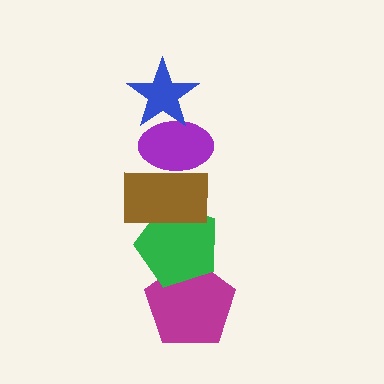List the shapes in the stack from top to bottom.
From top to bottom: the blue star, the purple ellipse, the brown rectangle, the green pentagon, the magenta pentagon.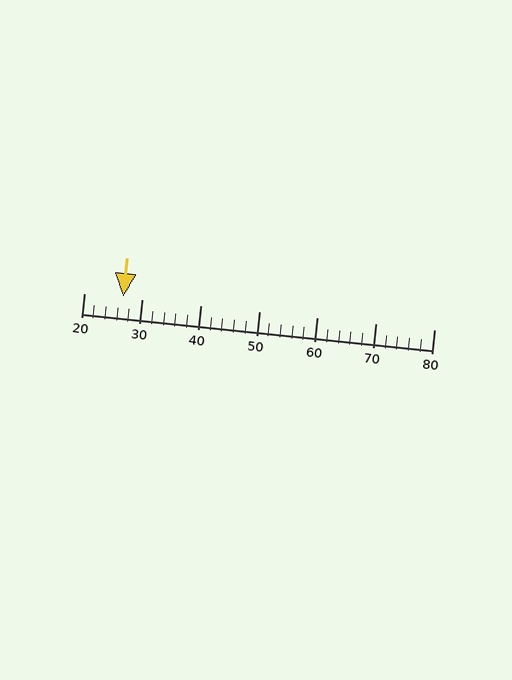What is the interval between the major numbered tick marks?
The major tick marks are spaced 10 units apart.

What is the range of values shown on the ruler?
The ruler shows values from 20 to 80.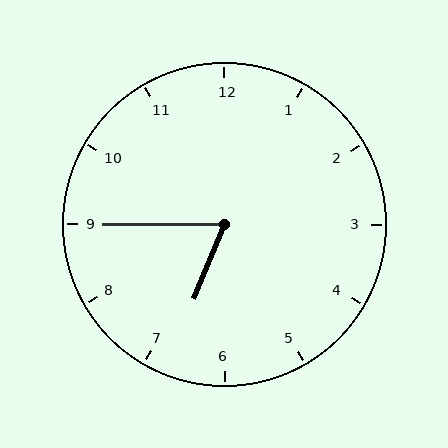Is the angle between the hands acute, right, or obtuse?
It is acute.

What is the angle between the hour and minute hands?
Approximately 68 degrees.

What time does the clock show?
6:45.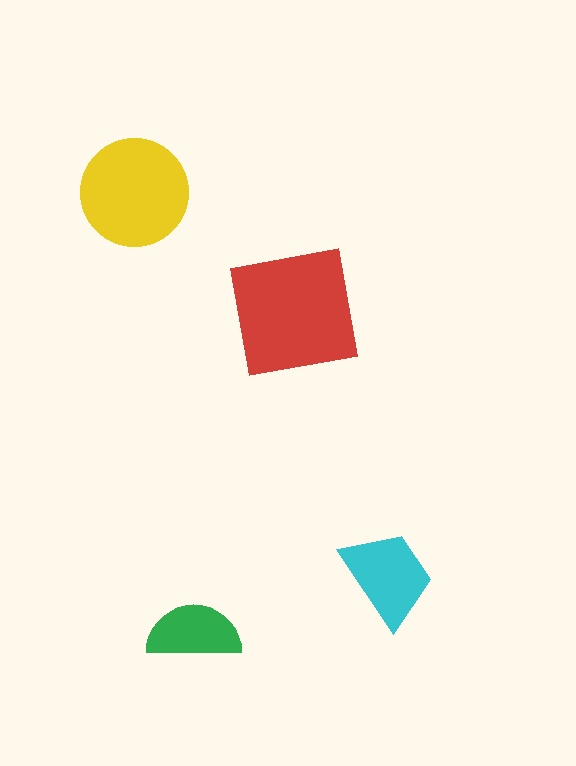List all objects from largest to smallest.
The red square, the yellow circle, the cyan trapezoid, the green semicircle.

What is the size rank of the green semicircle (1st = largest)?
4th.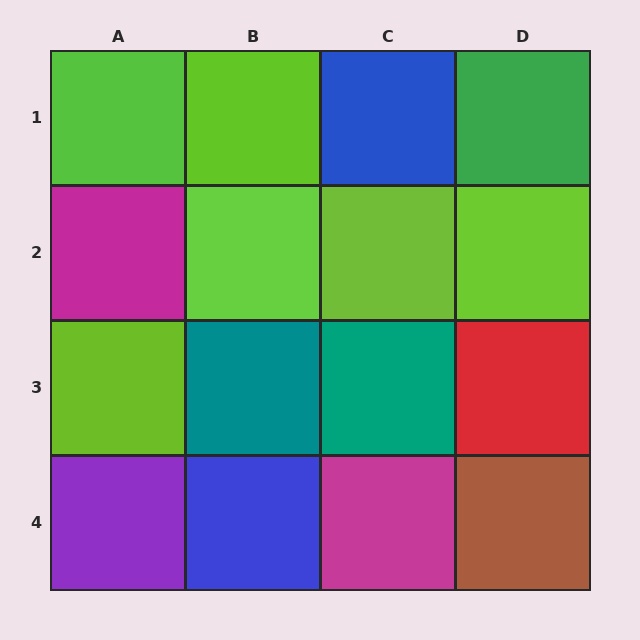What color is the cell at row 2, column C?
Lime.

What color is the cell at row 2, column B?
Lime.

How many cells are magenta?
2 cells are magenta.